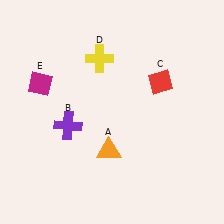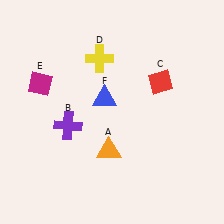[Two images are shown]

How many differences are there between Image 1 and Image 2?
There is 1 difference between the two images.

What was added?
A blue triangle (F) was added in Image 2.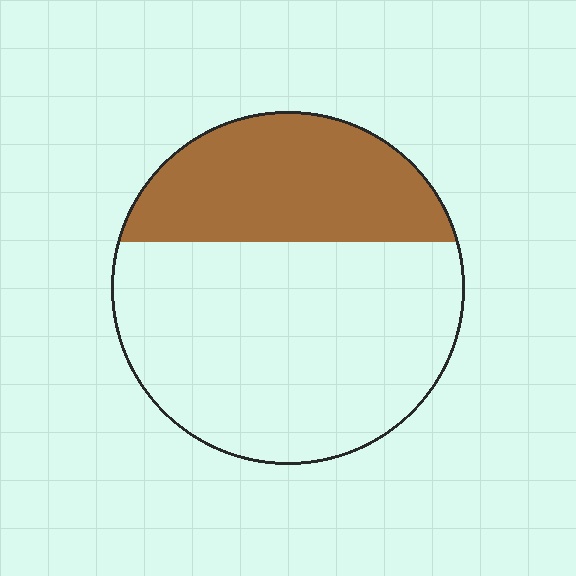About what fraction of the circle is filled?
About one third (1/3).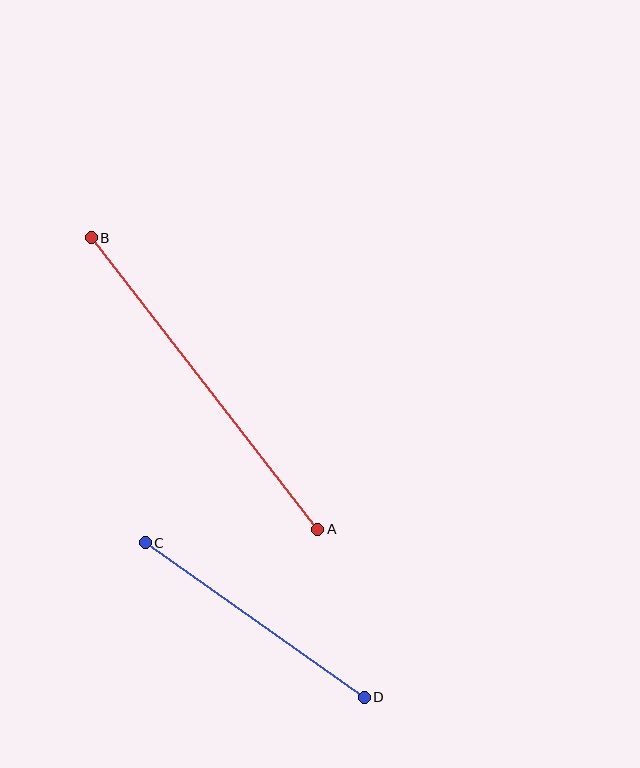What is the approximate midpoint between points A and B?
The midpoint is at approximately (205, 384) pixels.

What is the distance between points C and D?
The distance is approximately 268 pixels.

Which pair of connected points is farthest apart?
Points A and B are farthest apart.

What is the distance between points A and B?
The distance is approximately 369 pixels.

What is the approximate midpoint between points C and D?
The midpoint is at approximately (255, 620) pixels.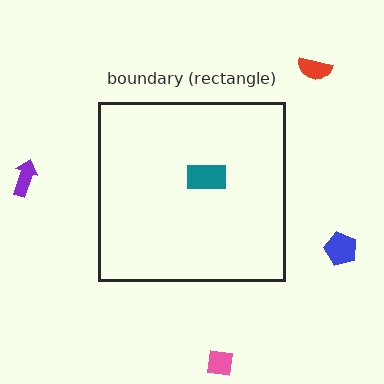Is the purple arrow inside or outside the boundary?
Outside.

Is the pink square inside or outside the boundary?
Outside.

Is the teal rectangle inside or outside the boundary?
Inside.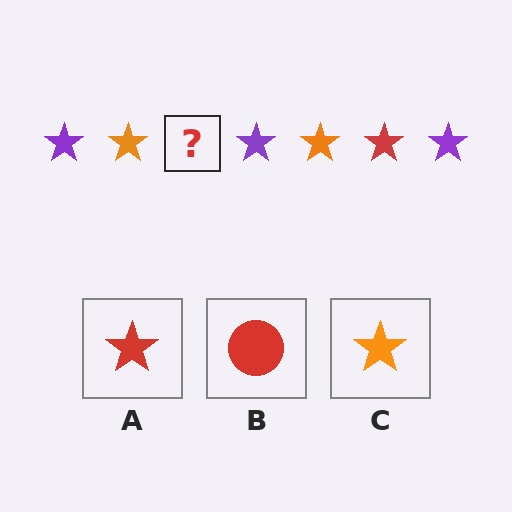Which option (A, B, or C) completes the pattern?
A.